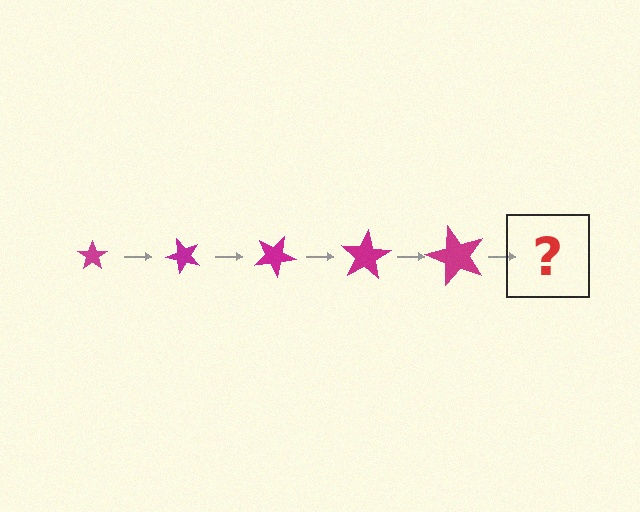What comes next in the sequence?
The next element should be a star, larger than the previous one and rotated 250 degrees from the start.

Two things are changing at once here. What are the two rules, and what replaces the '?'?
The two rules are that the star grows larger each step and it rotates 50 degrees each step. The '?' should be a star, larger than the previous one and rotated 250 degrees from the start.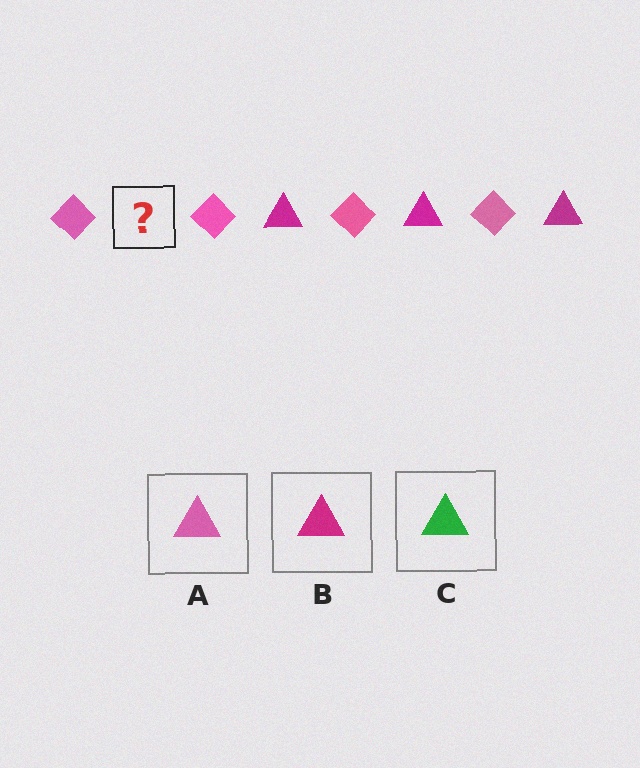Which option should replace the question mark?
Option B.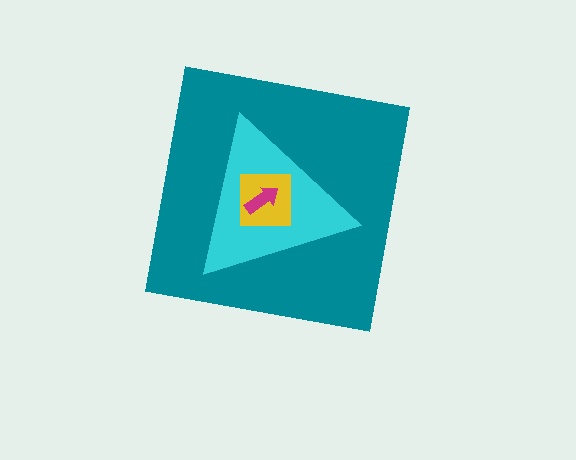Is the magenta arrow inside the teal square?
Yes.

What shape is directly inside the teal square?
The cyan triangle.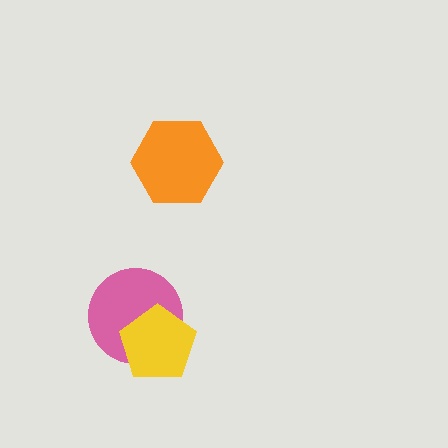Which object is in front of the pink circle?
The yellow pentagon is in front of the pink circle.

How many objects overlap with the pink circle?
1 object overlaps with the pink circle.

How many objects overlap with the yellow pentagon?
1 object overlaps with the yellow pentagon.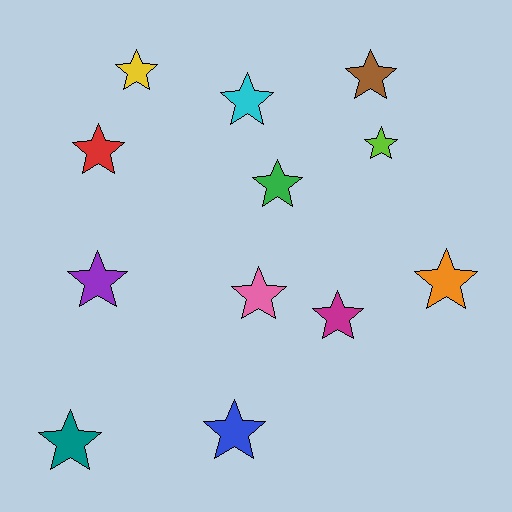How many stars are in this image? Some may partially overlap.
There are 12 stars.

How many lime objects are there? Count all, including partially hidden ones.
There is 1 lime object.